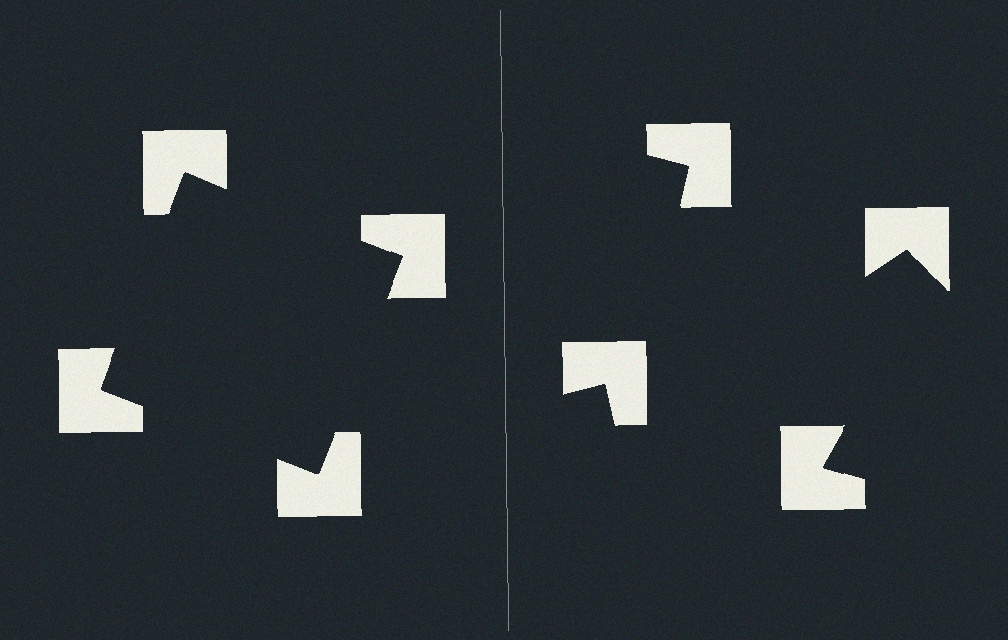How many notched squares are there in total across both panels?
8 — 4 on each side.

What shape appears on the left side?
An illusory square.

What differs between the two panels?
The notched squares are positioned identically on both sides; only the wedge orientations differ. On the left they align to a square; on the right they are misaligned.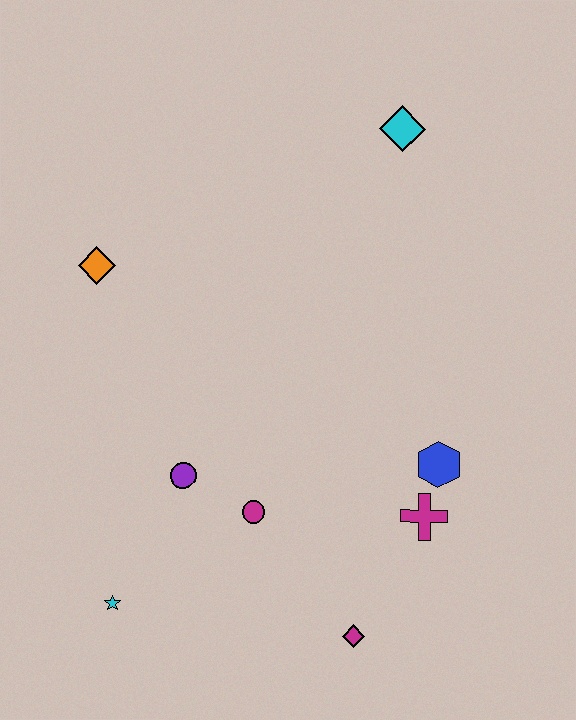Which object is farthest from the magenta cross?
The orange diamond is farthest from the magenta cross.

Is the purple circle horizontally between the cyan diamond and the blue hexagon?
No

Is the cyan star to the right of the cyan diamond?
No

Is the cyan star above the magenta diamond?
Yes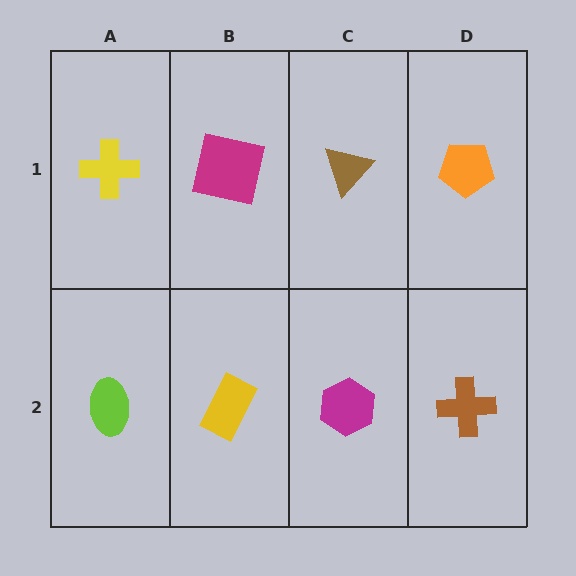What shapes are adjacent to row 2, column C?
A brown triangle (row 1, column C), a yellow rectangle (row 2, column B), a brown cross (row 2, column D).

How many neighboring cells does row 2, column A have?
2.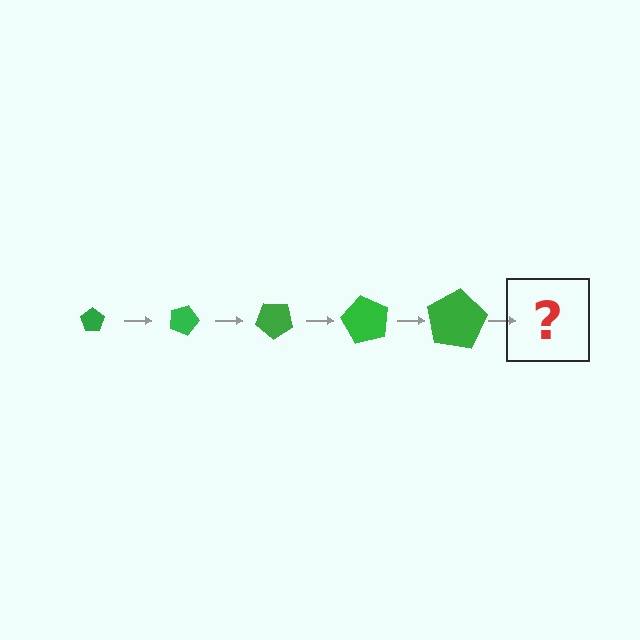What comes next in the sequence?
The next element should be a pentagon, larger than the previous one and rotated 100 degrees from the start.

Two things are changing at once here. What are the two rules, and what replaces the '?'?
The two rules are that the pentagon grows larger each step and it rotates 20 degrees each step. The '?' should be a pentagon, larger than the previous one and rotated 100 degrees from the start.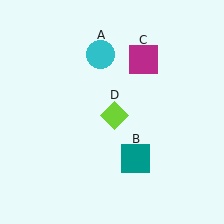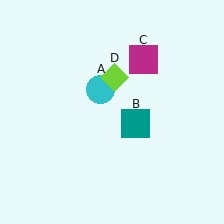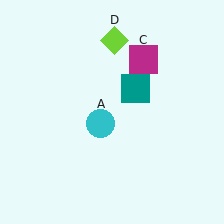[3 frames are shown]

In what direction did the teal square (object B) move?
The teal square (object B) moved up.